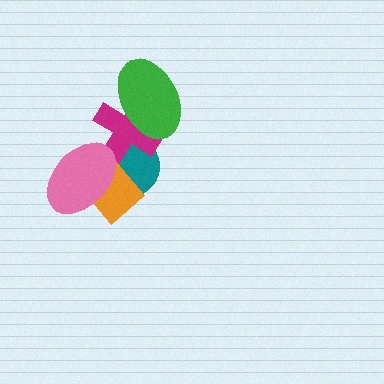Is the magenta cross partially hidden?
Yes, it is partially covered by another shape.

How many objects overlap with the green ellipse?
1 object overlaps with the green ellipse.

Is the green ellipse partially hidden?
No, no other shape covers it.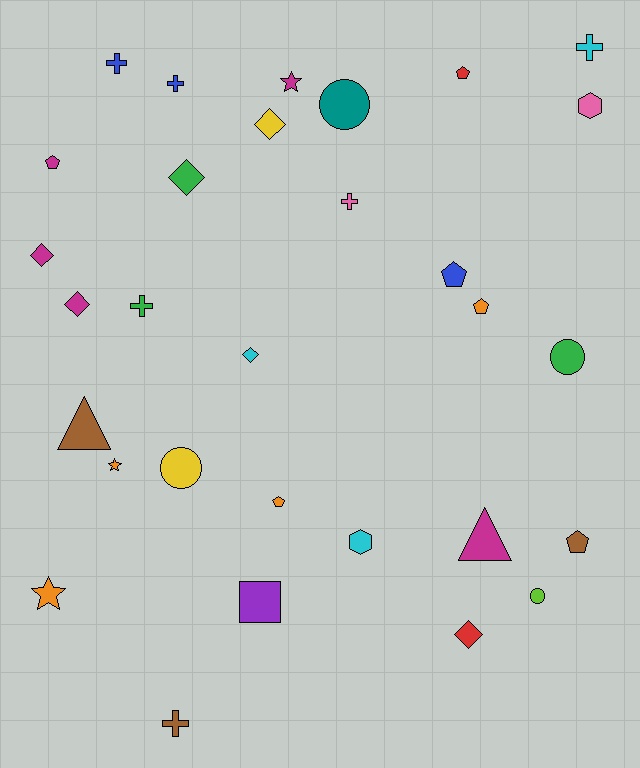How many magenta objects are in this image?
There are 5 magenta objects.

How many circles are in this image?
There are 4 circles.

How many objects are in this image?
There are 30 objects.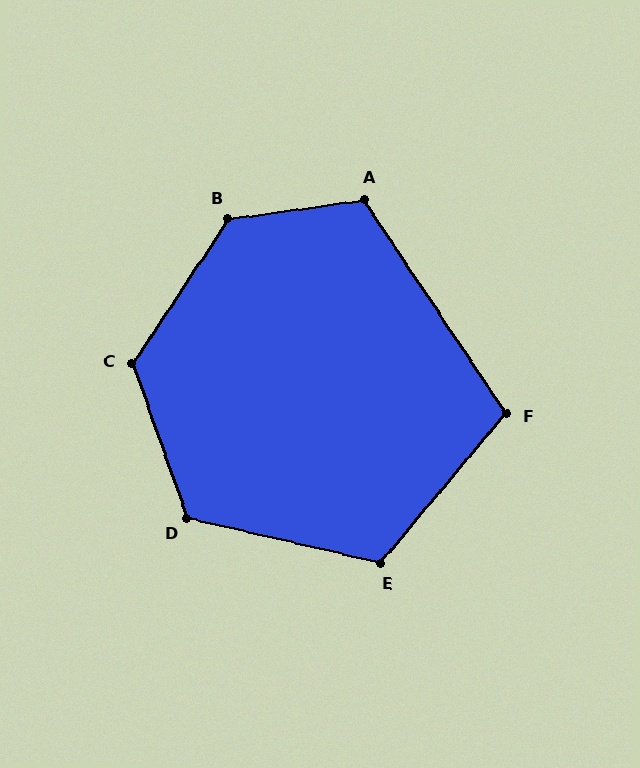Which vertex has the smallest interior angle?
F, at approximately 106 degrees.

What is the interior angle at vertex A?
Approximately 116 degrees (obtuse).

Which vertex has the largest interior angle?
B, at approximately 131 degrees.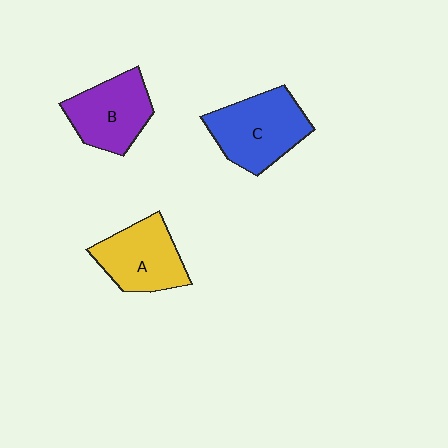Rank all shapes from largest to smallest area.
From largest to smallest: C (blue), A (yellow), B (purple).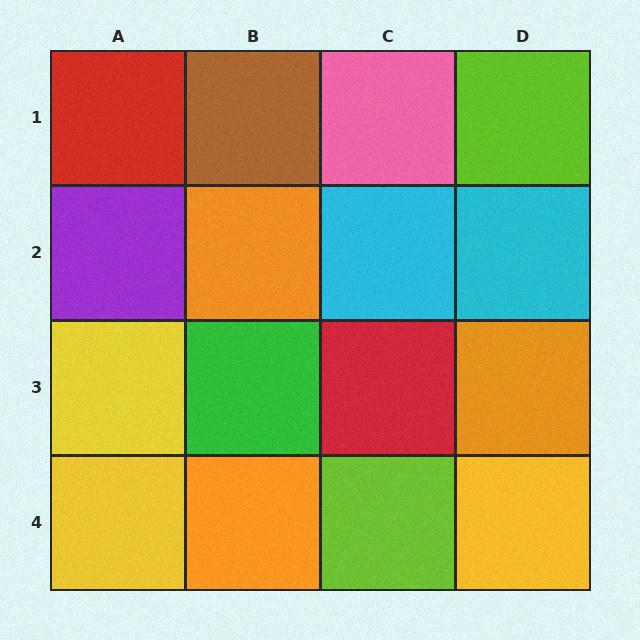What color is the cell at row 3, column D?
Orange.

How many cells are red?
2 cells are red.